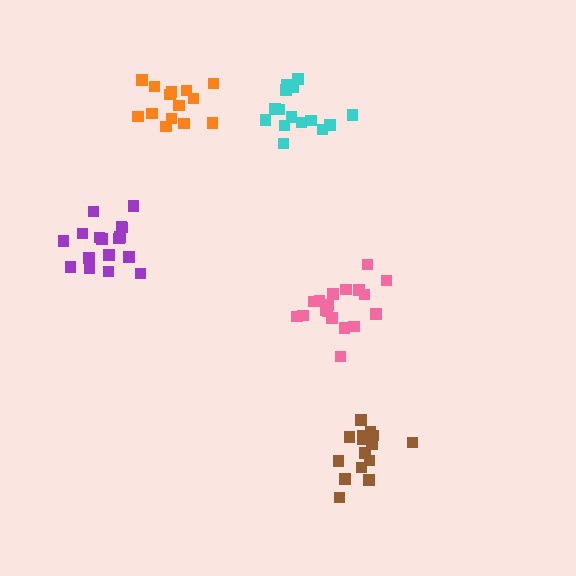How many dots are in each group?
Group 1: 17 dots, Group 2: 15 dots, Group 3: 16 dots, Group 4: 18 dots, Group 5: 14 dots (80 total).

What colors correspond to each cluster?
The clusters are colored: purple, cyan, brown, pink, orange.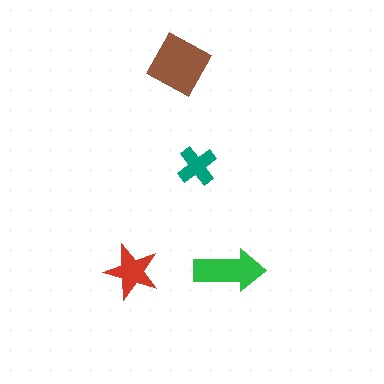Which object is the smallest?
The teal cross.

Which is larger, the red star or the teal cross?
The red star.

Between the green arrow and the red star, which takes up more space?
The green arrow.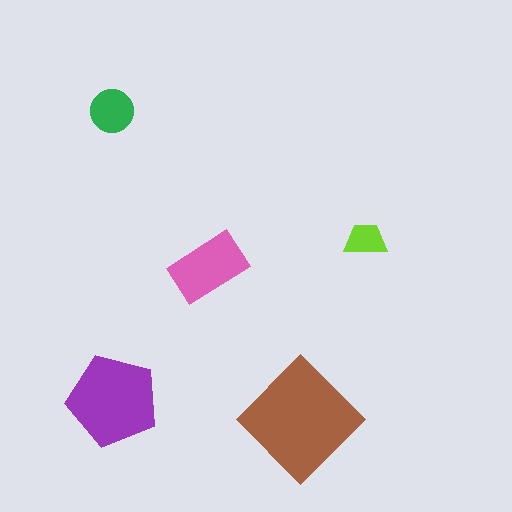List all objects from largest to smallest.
The brown diamond, the purple pentagon, the pink rectangle, the green circle, the lime trapezoid.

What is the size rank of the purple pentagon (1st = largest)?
2nd.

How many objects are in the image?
There are 5 objects in the image.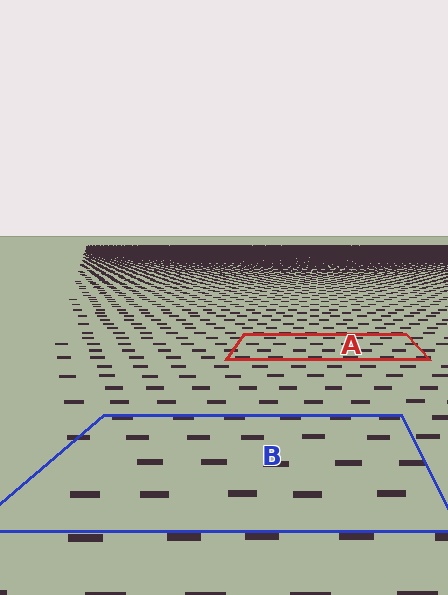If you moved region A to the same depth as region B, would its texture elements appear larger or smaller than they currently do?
They would appear larger. At a closer depth, the same texture elements are projected at a bigger on-screen size.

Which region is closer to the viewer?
Region B is closer. The texture elements there are larger and more spread out.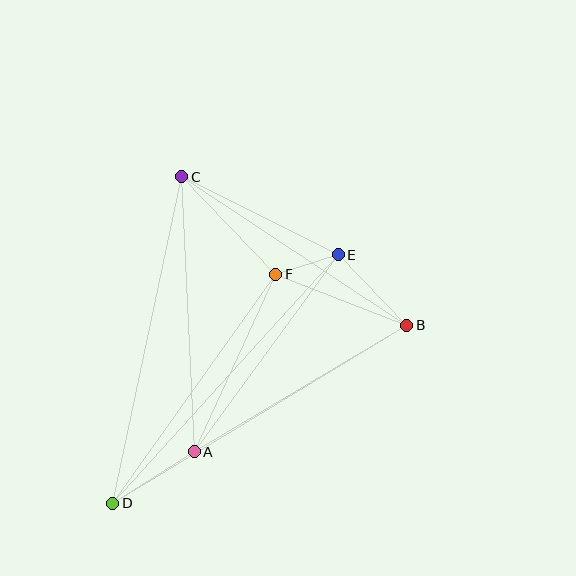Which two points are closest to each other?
Points E and F are closest to each other.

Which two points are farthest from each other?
Points B and D are farthest from each other.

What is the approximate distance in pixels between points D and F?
The distance between D and F is approximately 281 pixels.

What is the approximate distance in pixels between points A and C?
The distance between A and C is approximately 276 pixels.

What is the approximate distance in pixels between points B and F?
The distance between B and F is approximately 140 pixels.